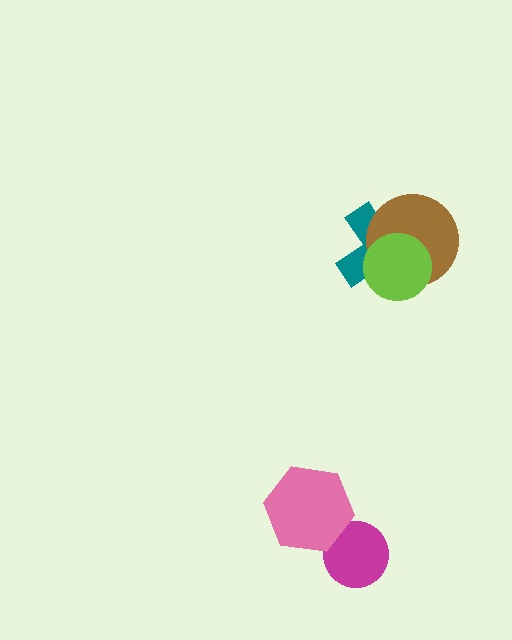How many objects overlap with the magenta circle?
1 object overlaps with the magenta circle.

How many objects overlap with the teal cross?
2 objects overlap with the teal cross.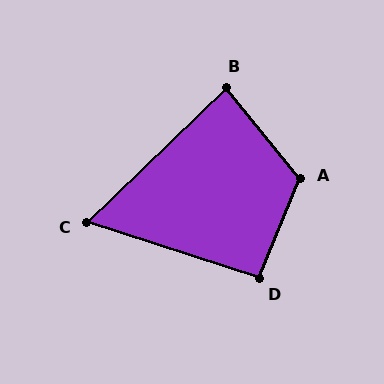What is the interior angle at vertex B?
Approximately 86 degrees (approximately right).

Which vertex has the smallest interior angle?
C, at approximately 62 degrees.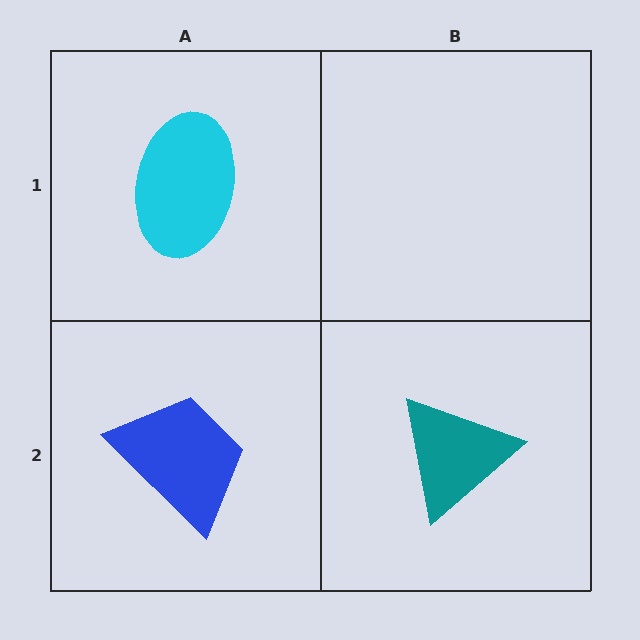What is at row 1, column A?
A cyan ellipse.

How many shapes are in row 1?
1 shape.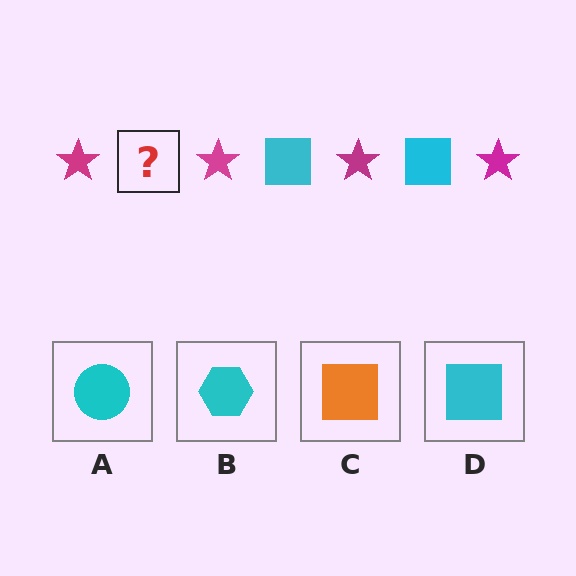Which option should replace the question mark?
Option D.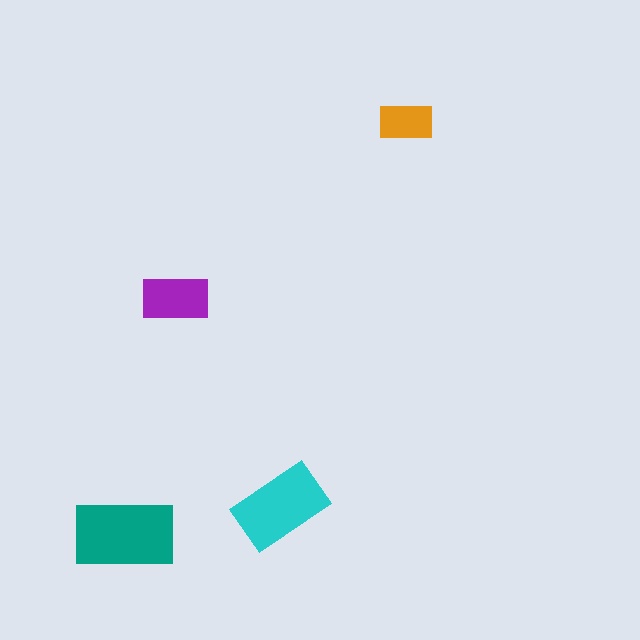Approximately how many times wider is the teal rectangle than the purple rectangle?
About 1.5 times wider.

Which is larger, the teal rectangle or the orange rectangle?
The teal one.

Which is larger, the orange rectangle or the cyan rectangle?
The cyan one.